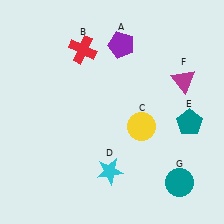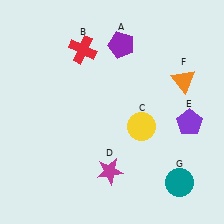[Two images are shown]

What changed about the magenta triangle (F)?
In Image 1, F is magenta. In Image 2, it changed to orange.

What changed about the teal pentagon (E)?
In Image 1, E is teal. In Image 2, it changed to purple.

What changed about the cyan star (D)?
In Image 1, D is cyan. In Image 2, it changed to magenta.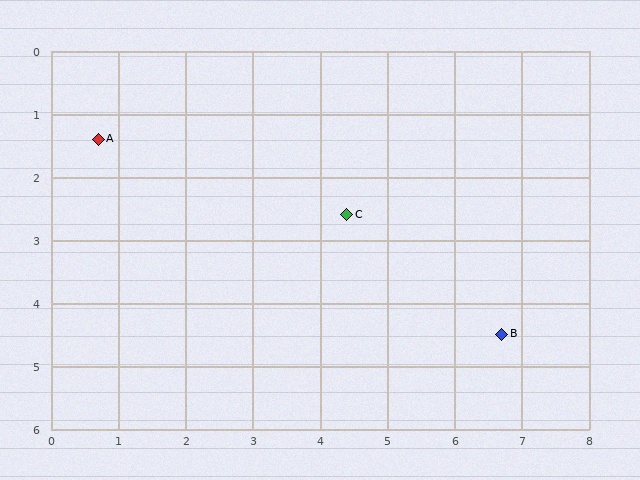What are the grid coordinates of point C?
Point C is at approximately (4.4, 2.6).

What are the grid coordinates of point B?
Point B is at approximately (6.7, 4.5).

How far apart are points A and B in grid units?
Points A and B are about 6.8 grid units apart.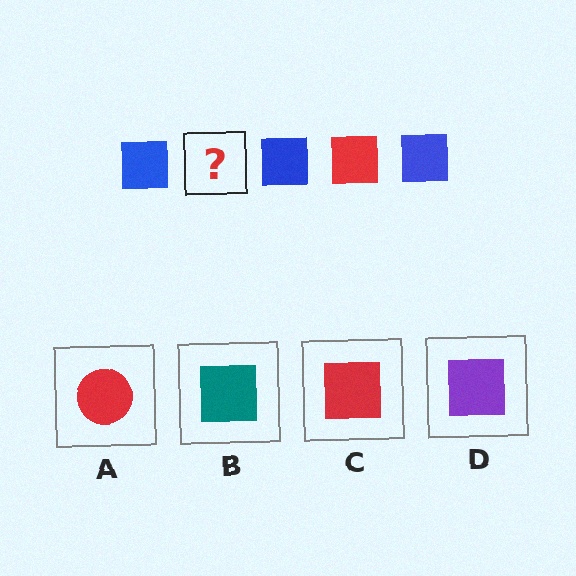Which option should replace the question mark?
Option C.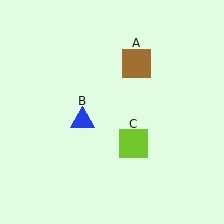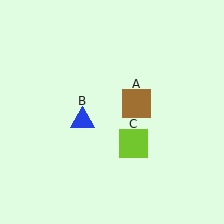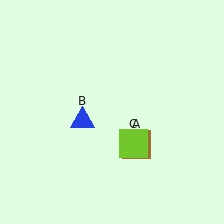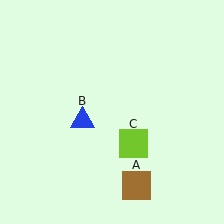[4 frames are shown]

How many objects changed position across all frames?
1 object changed position: brown square (object A).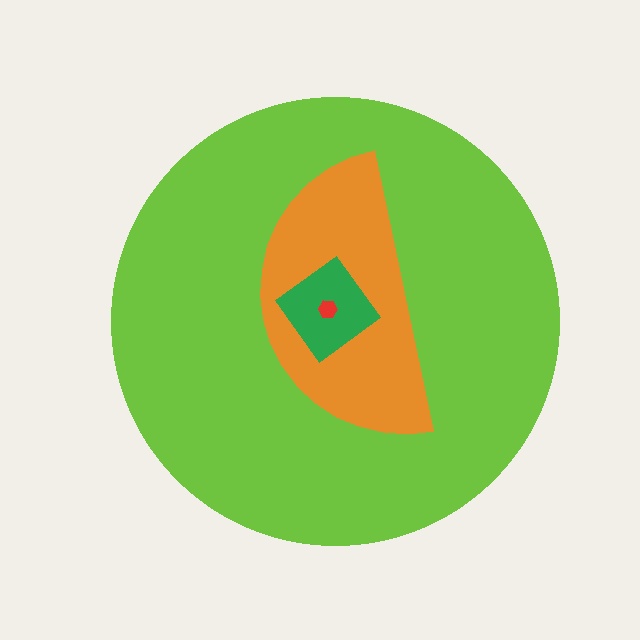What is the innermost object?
The red hexagon.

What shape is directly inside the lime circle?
The orange semicircle.